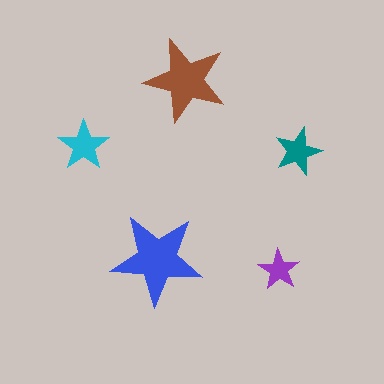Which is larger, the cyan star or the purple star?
The cyan one.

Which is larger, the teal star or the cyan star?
The cyan one.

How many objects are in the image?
There are 5 objects in the image.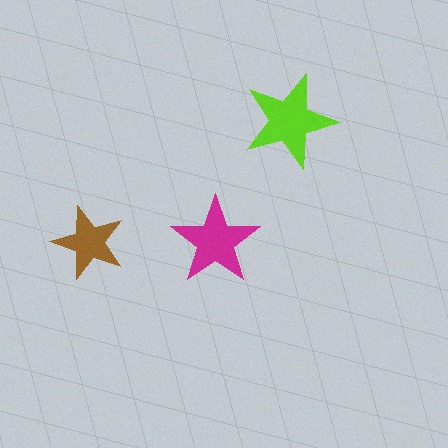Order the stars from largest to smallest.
the lime one, the magenta one, the brown one.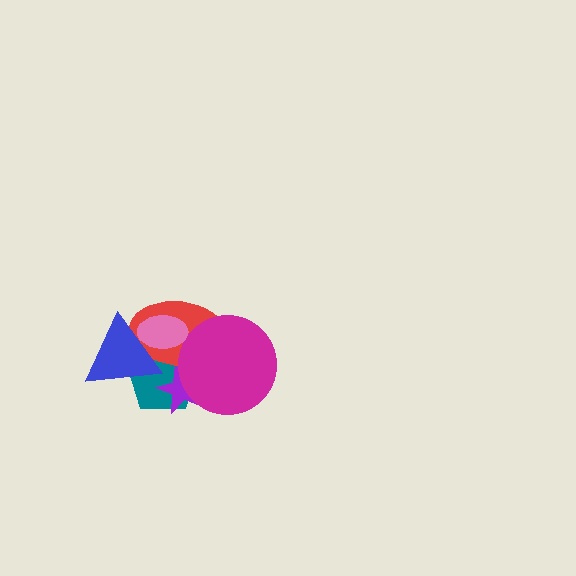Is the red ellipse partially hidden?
Yes, it is partially covered by another shape.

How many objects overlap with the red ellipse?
5 objects overlap with the red ellipse.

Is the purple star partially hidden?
Yes, it is partially covered by another shape.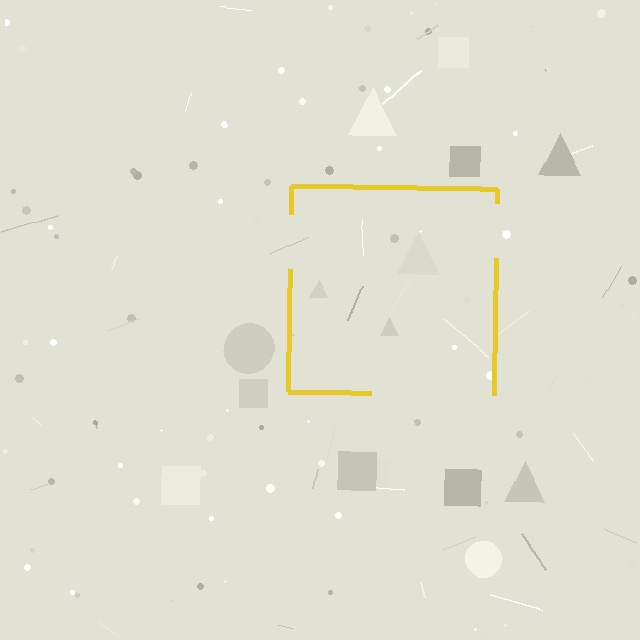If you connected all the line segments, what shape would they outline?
They would outline a square.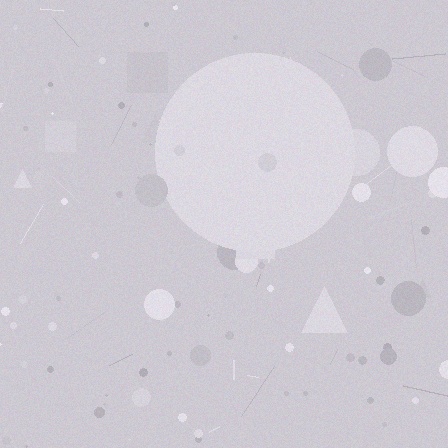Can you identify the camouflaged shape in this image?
The camouflaged shape is a circle.